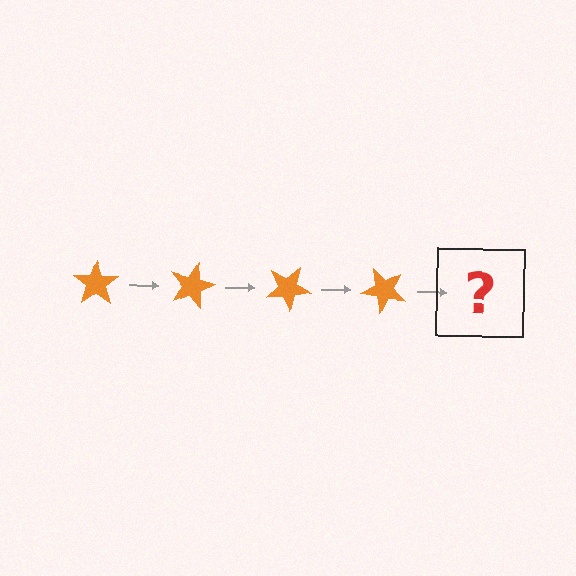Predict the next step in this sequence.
The next step is an orange star rotated 60 degrees.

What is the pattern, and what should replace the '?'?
The pattern is that the star rotates 15 degrees each step. The '?' should be an orange star rotated 60 degrees.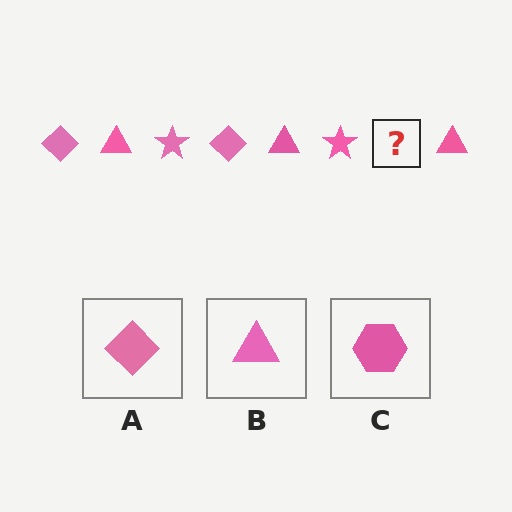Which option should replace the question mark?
Option A.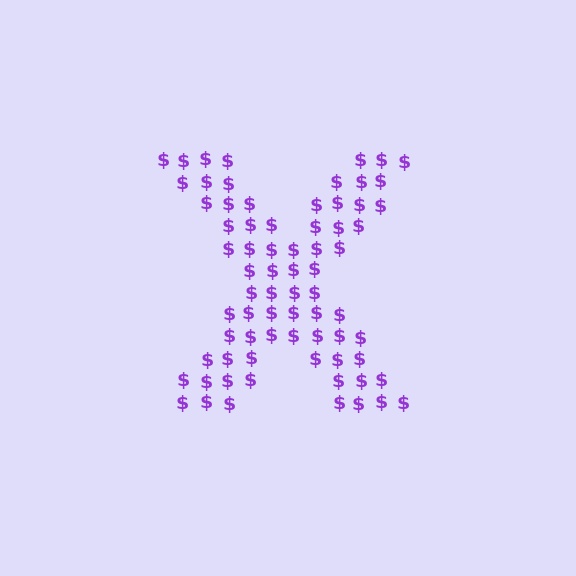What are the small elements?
The small elements are dollar signs.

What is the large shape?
The large shape is the letter X.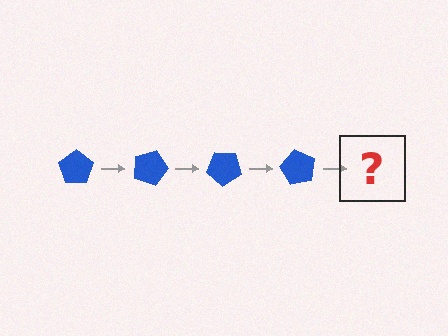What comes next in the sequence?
The next element should be a blue pentagon rotated 80 degrees.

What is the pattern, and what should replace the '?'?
The pattern is that the pentagon rotates 20 degrees each step. The '?' should be a blue pentagon rotated 80 degrees.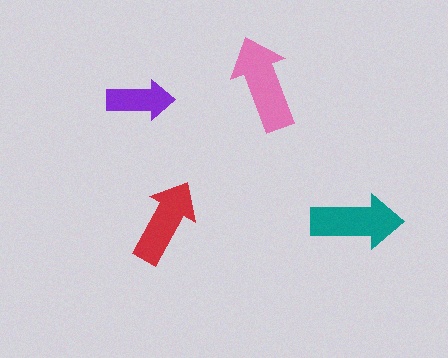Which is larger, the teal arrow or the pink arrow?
The pink one.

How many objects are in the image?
There are 4 objects in the image.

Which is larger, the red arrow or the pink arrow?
The pink one.